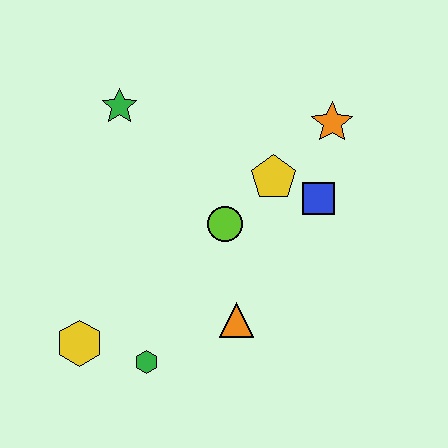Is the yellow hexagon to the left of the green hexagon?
Yes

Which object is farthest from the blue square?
The yellow hexagon is farthest from the blue square.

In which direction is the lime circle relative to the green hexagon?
The lime circle is above the green hexagon.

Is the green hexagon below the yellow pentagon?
Yes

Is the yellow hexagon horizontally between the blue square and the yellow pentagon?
No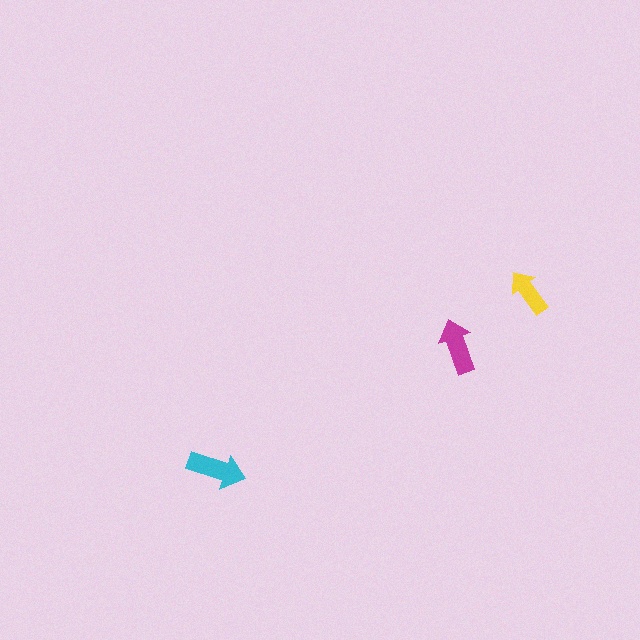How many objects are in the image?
There are 3 objects in the image.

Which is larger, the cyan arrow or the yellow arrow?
The cyan one.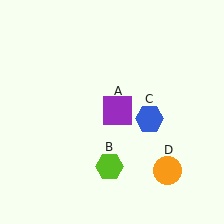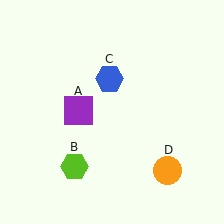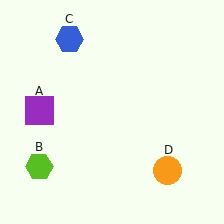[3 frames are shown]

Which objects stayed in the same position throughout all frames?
Orange circle (object D) remained stationary.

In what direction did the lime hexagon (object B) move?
The lime hexagon (object B) moved left.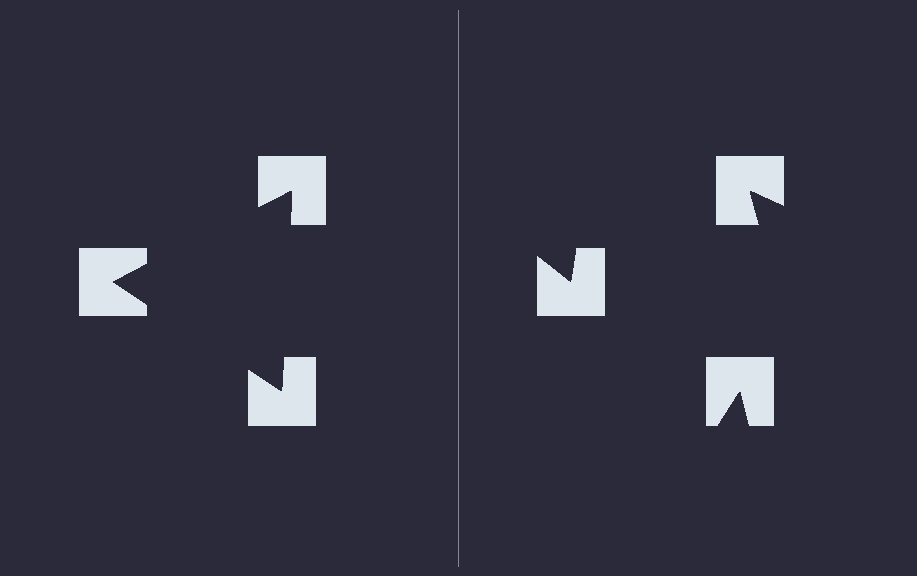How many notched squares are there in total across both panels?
6 — 3 on each side.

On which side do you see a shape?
An illusory triangle appears on the left side. On the right side the wedge cuts are rotated, so no coherent shape forms.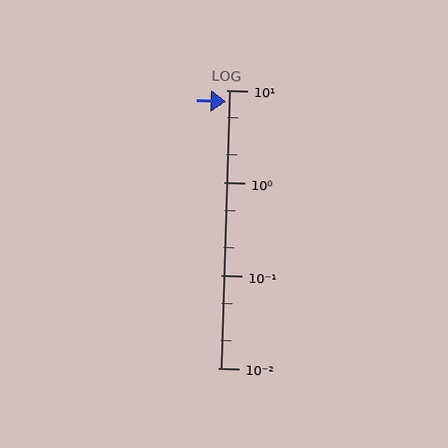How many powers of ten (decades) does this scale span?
The scale spans 3 decades, from 0.01 to 10.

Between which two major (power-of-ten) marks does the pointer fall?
The pointer is between 1 and 10.